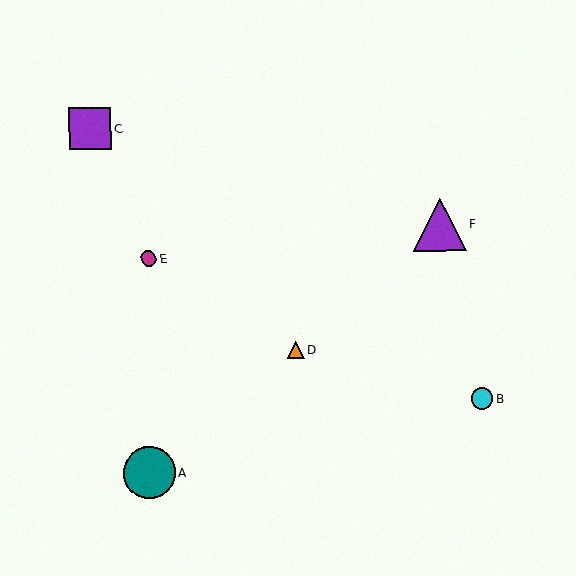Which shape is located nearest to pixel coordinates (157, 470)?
The teal circle (labeled A) at (149, 473) is nearest to that location.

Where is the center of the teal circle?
The center of the teal circle is at (149, 473).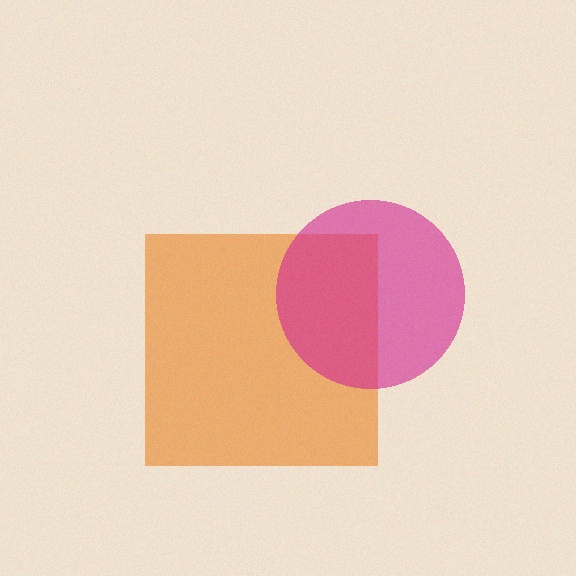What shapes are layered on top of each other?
The layered shapes are: an orange square, a magenta circle.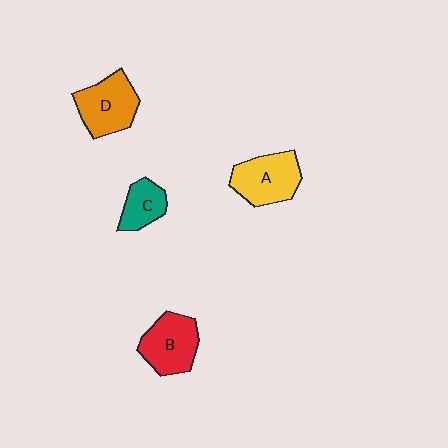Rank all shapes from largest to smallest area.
From largest to smallest: D (orange), A (yellow), B (red), C (teal).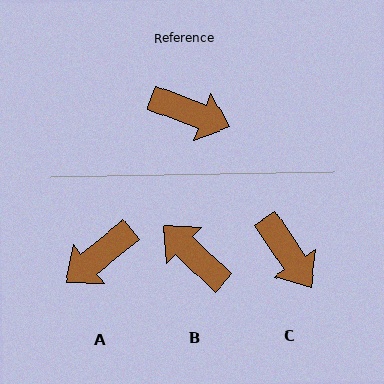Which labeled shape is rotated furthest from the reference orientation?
B, about 157 degrees away.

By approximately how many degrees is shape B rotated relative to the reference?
Approximately 157 degrees counter-clockwise.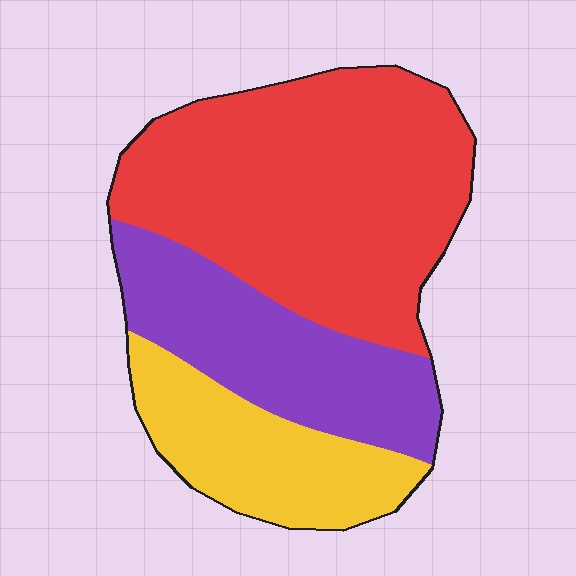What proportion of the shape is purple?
Purple covers about 25% of the shape.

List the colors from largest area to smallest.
From largest to smallest: red, purple, yellow.